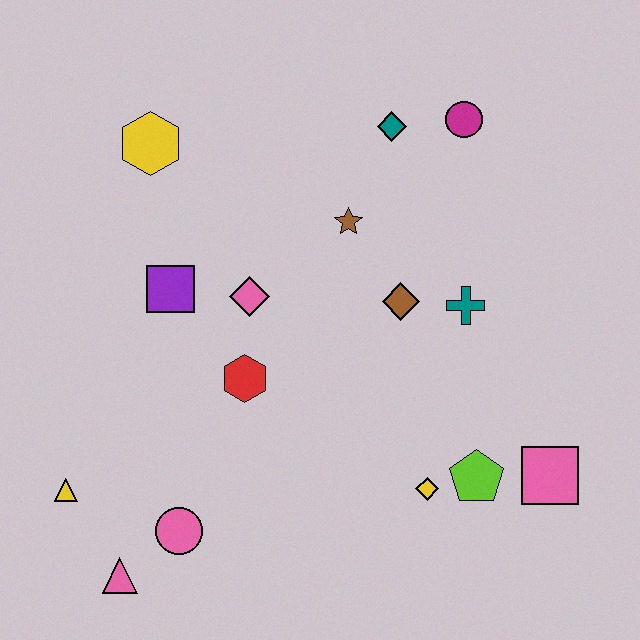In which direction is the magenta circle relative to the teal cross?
The magenta circle is above the teal cross.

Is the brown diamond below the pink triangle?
No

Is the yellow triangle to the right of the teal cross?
No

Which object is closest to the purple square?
The pink diamond is closest to the purple square.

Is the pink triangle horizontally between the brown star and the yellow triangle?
Yes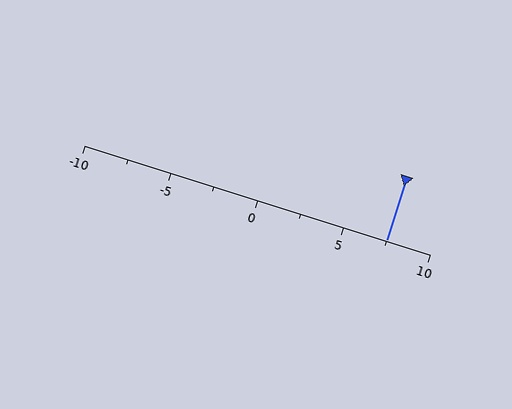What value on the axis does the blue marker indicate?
The marker indicates approximately 7.5.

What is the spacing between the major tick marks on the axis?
The major ticks are spaced 5 apart.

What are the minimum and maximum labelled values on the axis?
The axis runs from -10 to 10.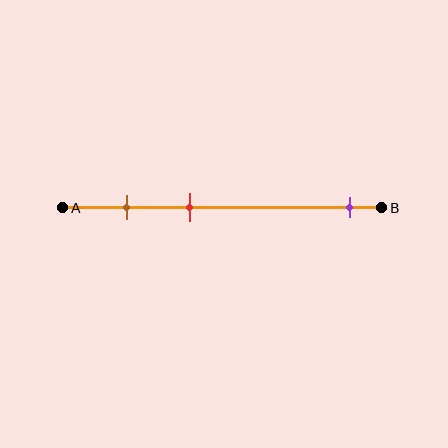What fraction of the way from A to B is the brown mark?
The brown mark is approximately 20% (0.2) of the way from A to B.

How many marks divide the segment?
There are 3 marks dividing the segment.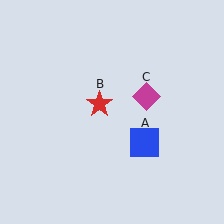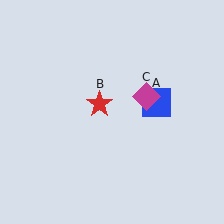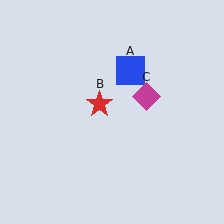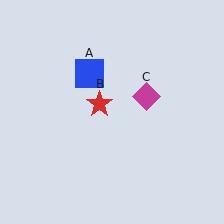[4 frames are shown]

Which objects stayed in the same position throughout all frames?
Red star (object B) and magenta diamond (object C) remained stationary.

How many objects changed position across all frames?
1 object changed position: blue square (object A).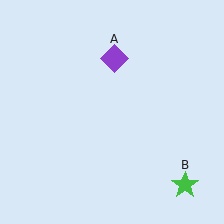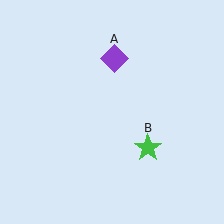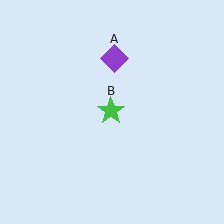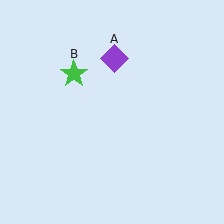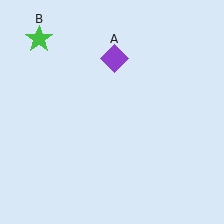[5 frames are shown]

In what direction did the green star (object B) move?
The green star (object B) moved up and to the left.